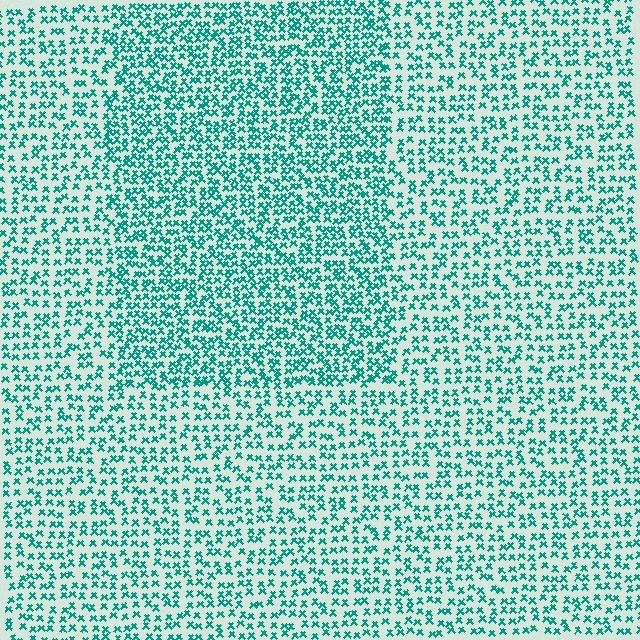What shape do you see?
I see a rectangle.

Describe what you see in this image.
The image contains small teal elements arranged at two different densities. A rectangle-shaped region is visible where the elements are more densely packed than the surrounding area.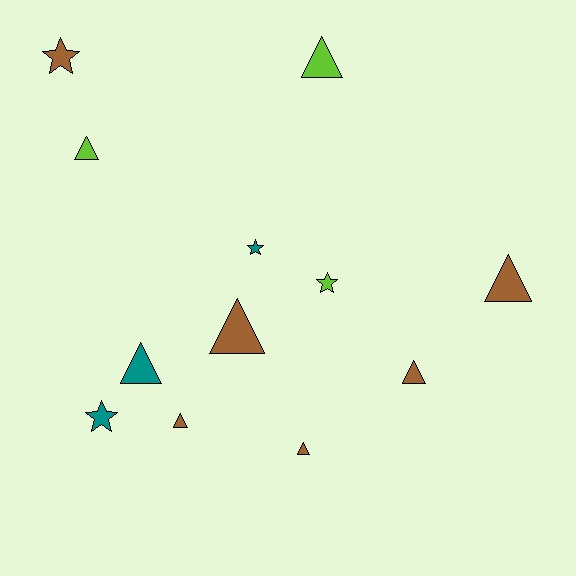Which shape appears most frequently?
Triangle, with 8 objects.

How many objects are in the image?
There are 12 objects.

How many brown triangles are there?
There are 5 brown triangles.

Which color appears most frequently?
Brown, with 6 objects.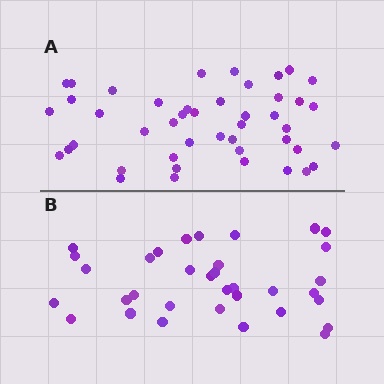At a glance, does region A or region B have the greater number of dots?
Region A (the top region) has more dots.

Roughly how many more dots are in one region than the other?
Region A has roughly 12 or so more dots than region B.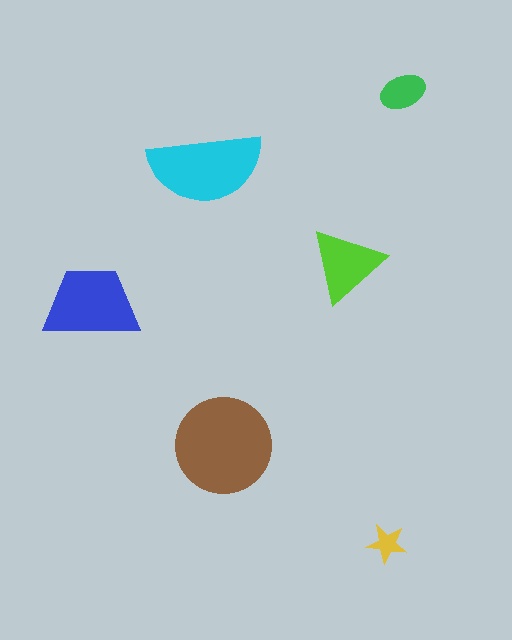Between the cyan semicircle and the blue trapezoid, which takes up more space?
The cyan semicircle.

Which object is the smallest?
The yellow star.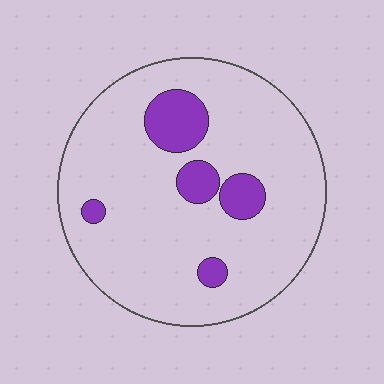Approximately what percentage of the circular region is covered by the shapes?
Approximately 15%.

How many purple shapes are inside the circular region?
5.